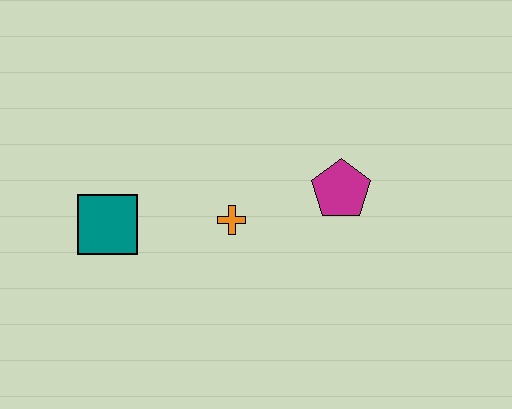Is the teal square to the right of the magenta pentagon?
No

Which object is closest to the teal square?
The orange cross is closest to the teal square.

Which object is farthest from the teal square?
The magenta pentagon is farthest from the teal square.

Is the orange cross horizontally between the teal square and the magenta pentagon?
Yes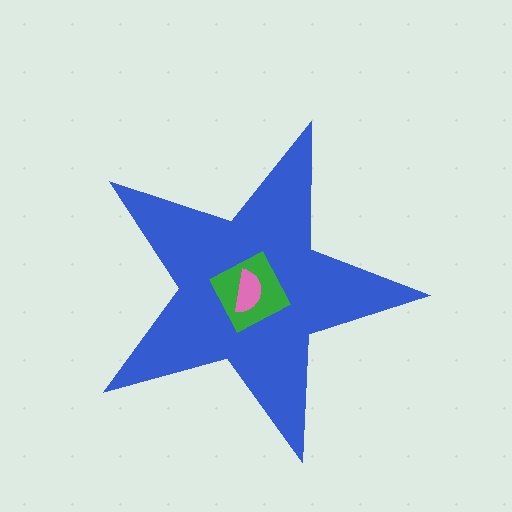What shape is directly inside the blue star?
The green square.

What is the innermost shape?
The pink semicircle.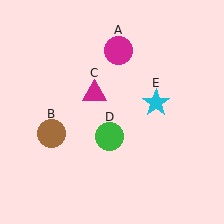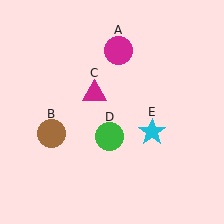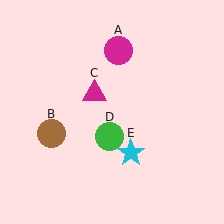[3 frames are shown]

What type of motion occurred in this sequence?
The cyan star (object E) rotated clockwise around the center of the scene.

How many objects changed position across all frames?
1 object changed position: cyan star (object E).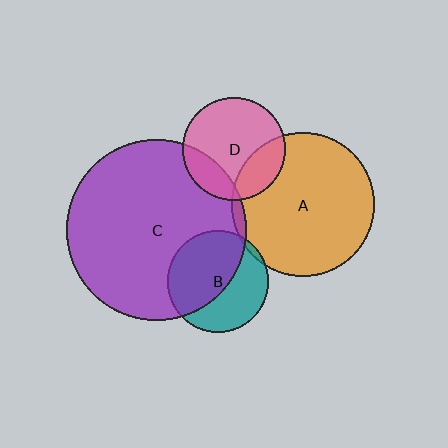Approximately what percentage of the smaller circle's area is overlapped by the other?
Approximately 5%.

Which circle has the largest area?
Circle C (purple).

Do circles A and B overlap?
Yes.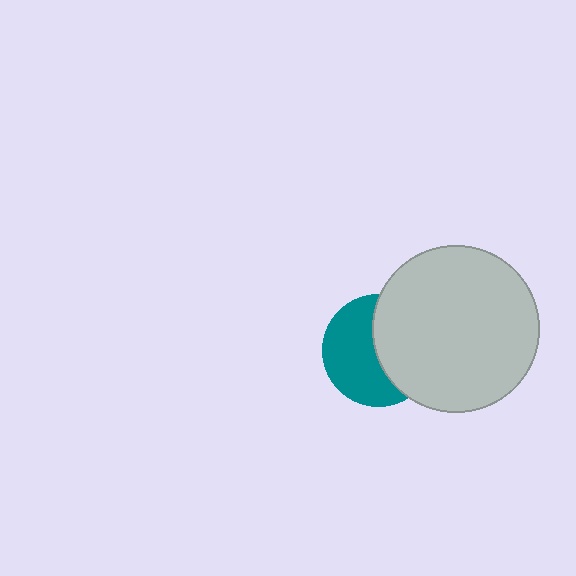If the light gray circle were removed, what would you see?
You would see the complete teal circle.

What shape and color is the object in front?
The object in front is a light gray circle.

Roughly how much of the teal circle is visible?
About half of it is visible (roughly 53%).